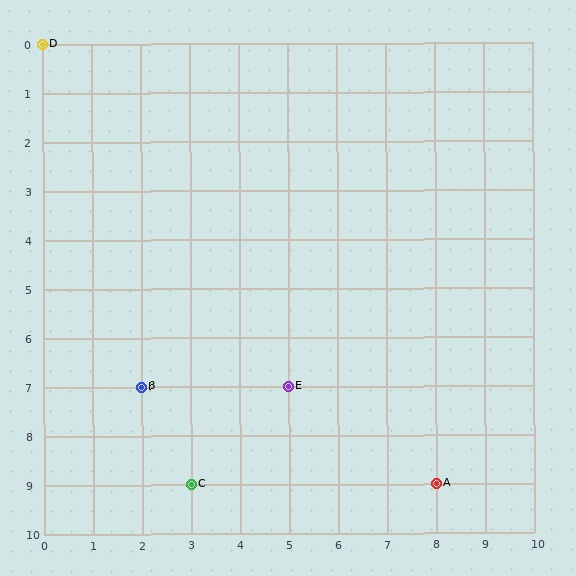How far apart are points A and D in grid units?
Points A and D are 8 columns and 9 rows apart (about 12.0 grid units diagonally).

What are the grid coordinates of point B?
Point B is at grid coordinates (2, 7).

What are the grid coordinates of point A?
Point A is at grid coordinates (8, 9).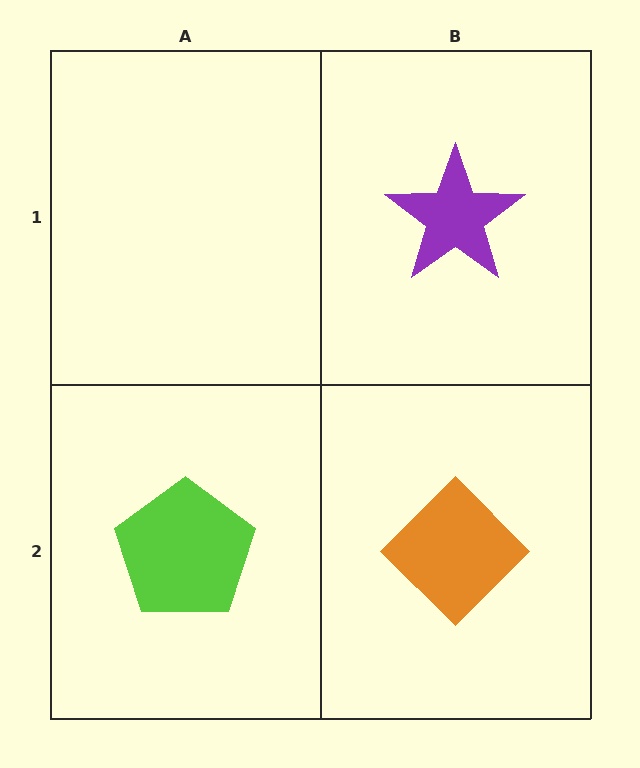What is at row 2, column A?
A lime pentagon.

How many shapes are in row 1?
1 shape.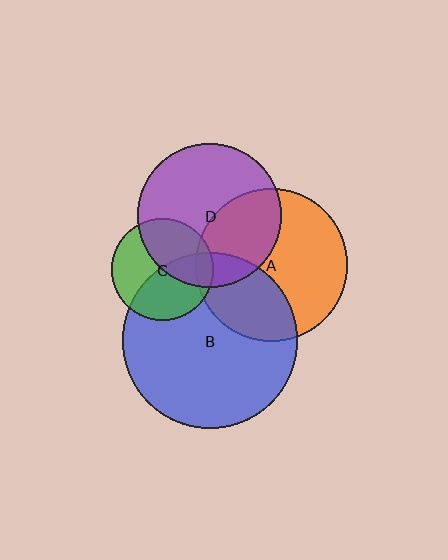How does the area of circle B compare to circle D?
Approximately 1.5 times.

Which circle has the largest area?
Circle B (blue).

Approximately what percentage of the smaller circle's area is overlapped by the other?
Approximately 15%.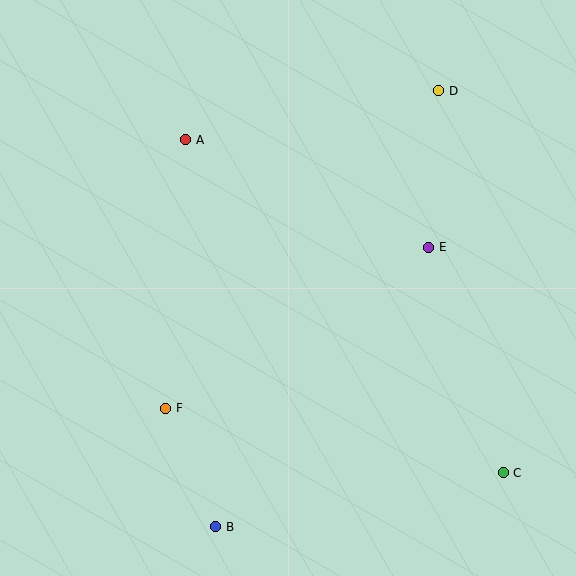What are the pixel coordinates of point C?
Point C is at (503, 473).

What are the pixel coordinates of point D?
Point D is at (439, 91).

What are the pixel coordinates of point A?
Point A is at (186, 140).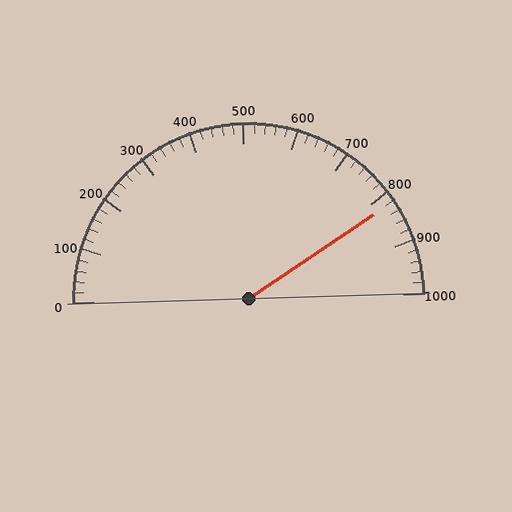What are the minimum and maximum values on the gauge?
The gauge ranges from 0 to 1000.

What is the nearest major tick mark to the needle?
The nearest major tick mark is 800.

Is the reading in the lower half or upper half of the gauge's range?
The reading is in the upper half of the range (0 to 1000).